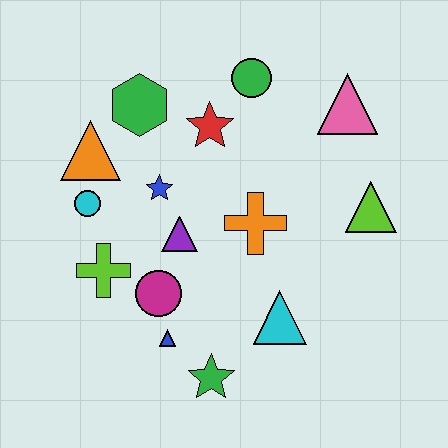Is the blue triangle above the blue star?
No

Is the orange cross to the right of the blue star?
Yes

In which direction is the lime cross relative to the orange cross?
The lime cross is to the left of the orange cross.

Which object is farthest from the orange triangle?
The lime triangle is farthest from the orange triangle.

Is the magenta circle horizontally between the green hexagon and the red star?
Yes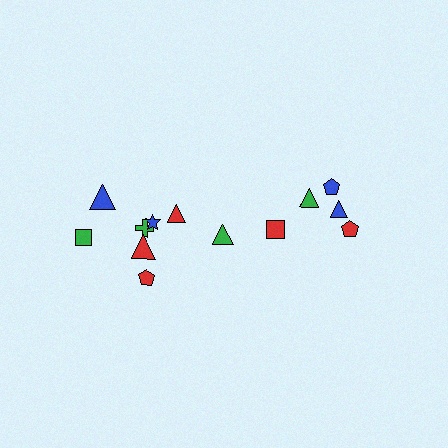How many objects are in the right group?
There are 5 objects.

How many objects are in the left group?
There are 8 objects.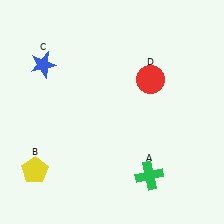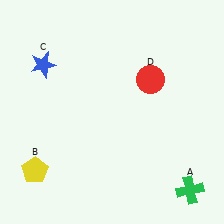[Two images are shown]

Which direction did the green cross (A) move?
The green cross (A) moved right.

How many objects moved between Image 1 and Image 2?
1 object moved between the two images.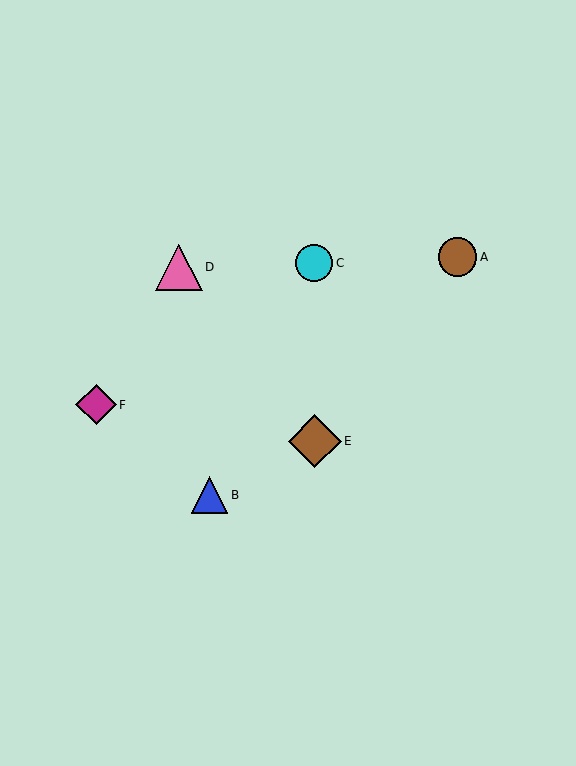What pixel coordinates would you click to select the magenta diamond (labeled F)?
Click at (96, 405) to select the magenta diamond F.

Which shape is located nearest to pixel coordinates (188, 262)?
The pink triangle (labeled D) at (179, 267) is nearest to that location.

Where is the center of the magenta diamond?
The center of the magenta diamond is at (96, 405).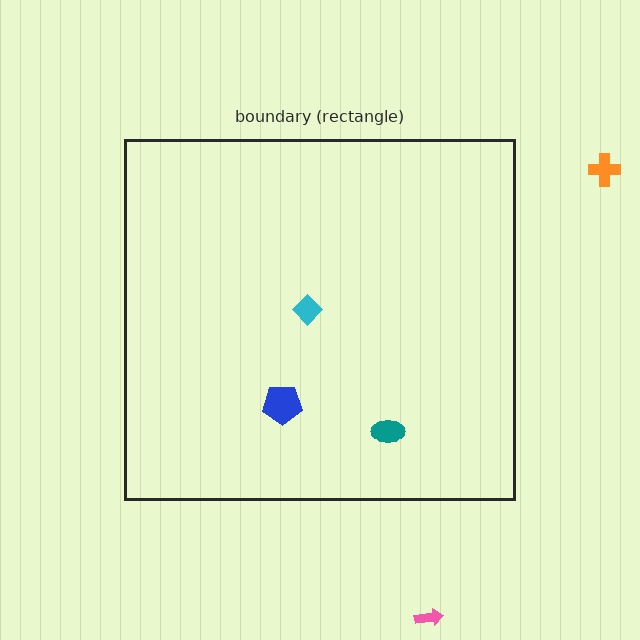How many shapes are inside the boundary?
3 inside, 2 outside.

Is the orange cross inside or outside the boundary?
Outside.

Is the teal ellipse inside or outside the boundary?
Inside.